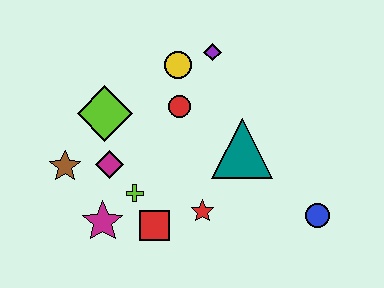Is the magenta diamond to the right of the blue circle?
No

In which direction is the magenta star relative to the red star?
The magenta star is to the left of the red star.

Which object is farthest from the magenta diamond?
The blue circle is farthest from the magenta diamond.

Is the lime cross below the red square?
No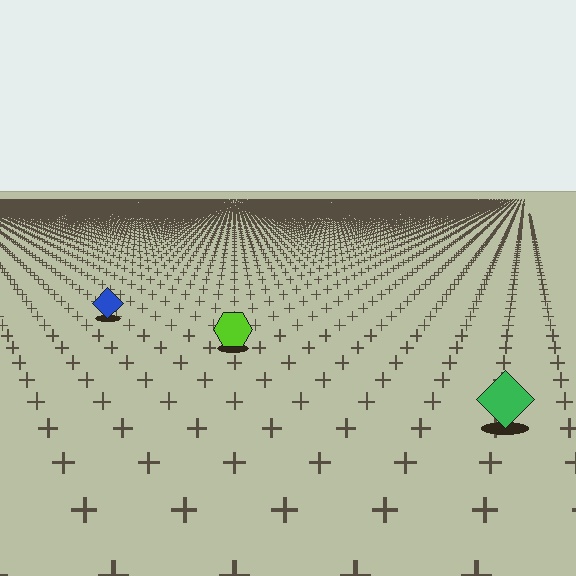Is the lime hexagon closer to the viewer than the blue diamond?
Yes. The lime hexagon is closer — you can tell from the texture gradient: the ground texture is coarser near it.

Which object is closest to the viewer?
The green diamond is closest. The texture marks near it are larger and more spread out.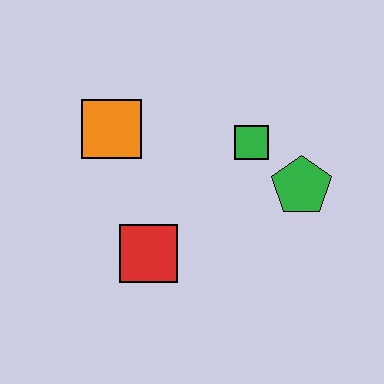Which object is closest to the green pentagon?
The green square is closest to the green pentagon.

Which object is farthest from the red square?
The green pentagon is farthest from the red square.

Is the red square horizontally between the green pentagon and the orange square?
Yes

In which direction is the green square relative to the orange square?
The green square is to the right of the orange square.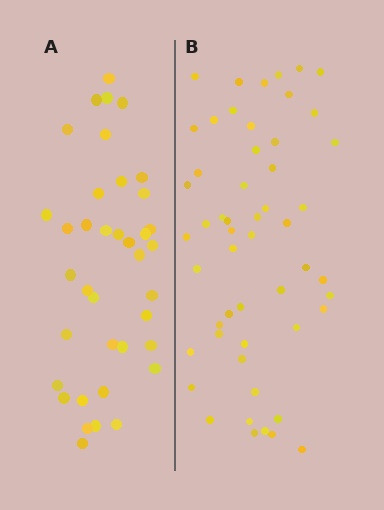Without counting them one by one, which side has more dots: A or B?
Region B (the right region) has more dots.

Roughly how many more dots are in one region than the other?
Region B has approximately 15 more dots than region A.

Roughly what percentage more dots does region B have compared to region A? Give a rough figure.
About 40% more.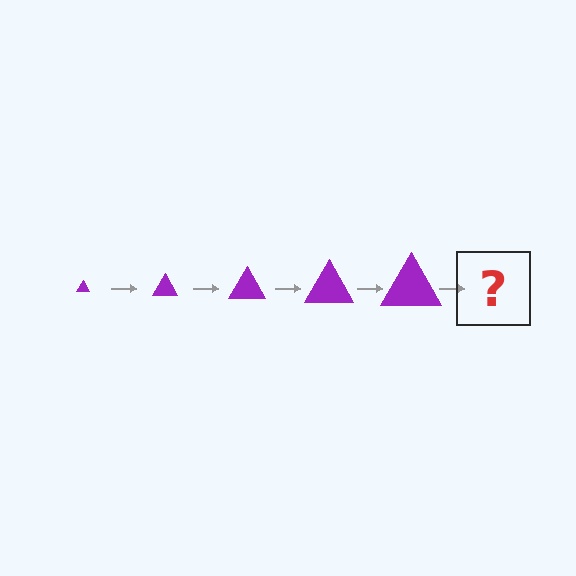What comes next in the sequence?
The next element should be a purple triangle, larger than the previous one.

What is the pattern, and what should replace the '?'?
The pattern is that the triangle gets progressively larger each step. The '?' should be a purple triangle, larger than the previous one.